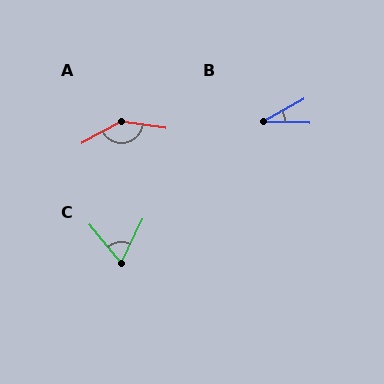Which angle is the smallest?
B, at approximately 30 degrees.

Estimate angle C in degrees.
Approximately 64 degrees.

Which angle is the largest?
A, at approximately 143 degrees.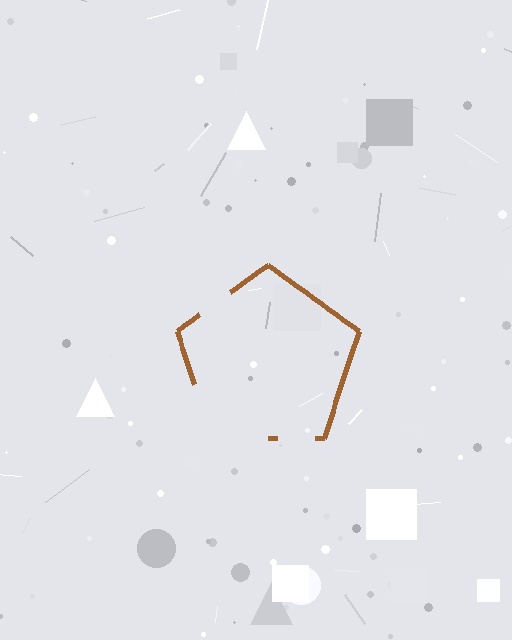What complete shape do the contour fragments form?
The contour fragments form a pentagon.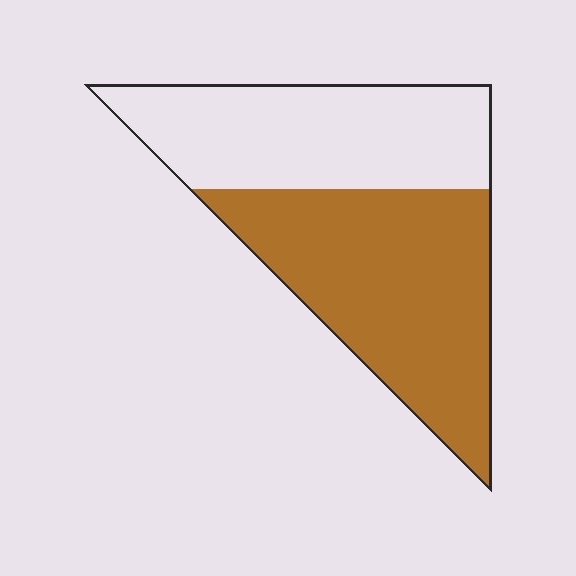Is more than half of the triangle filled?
Yes.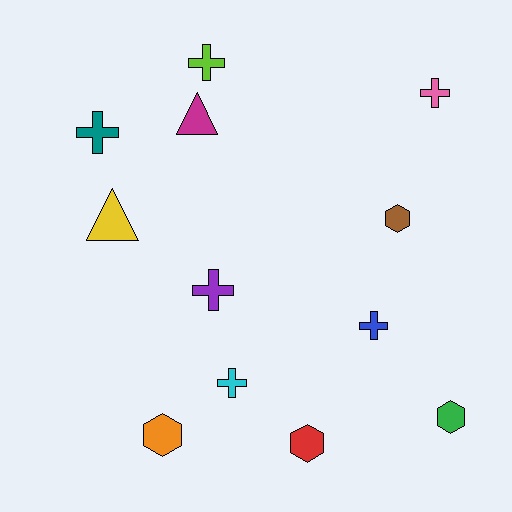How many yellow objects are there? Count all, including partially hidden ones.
There is 1 yellow object.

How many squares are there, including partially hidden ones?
There are no squares.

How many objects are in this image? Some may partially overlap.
There are 12 objects.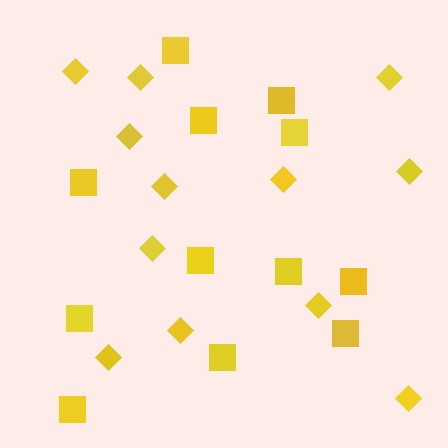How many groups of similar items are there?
There are 2 groups: one group of squares (12) and one group of diamonds (12).